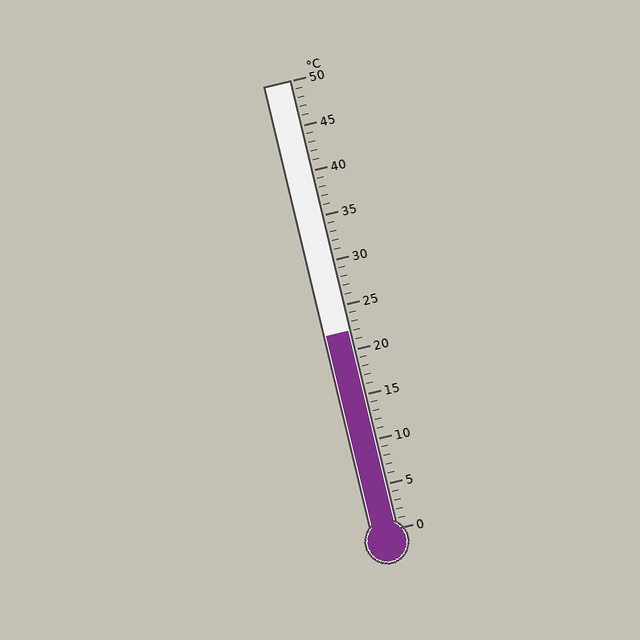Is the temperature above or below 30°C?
The temperature is below 30°C.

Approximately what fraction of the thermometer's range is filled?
The thermometer is filled to approximately 45% of its range.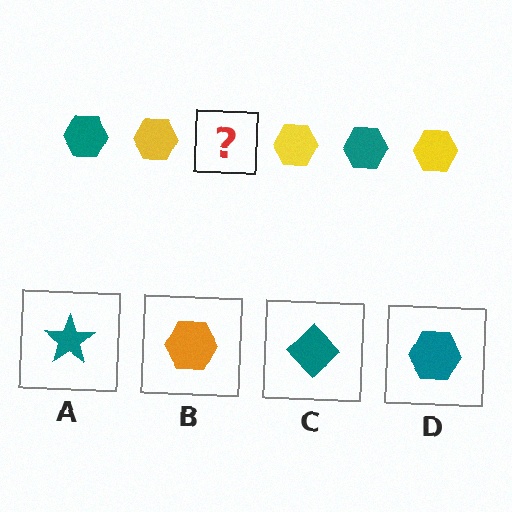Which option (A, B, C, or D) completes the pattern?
D.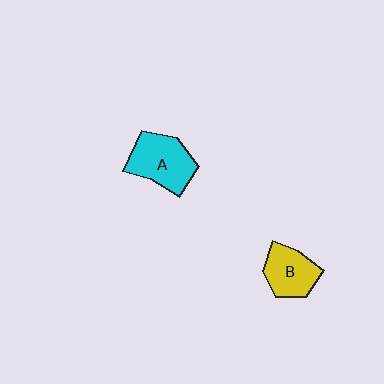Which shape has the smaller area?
Shape B (yellow).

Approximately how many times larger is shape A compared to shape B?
Approximately 1.3 times.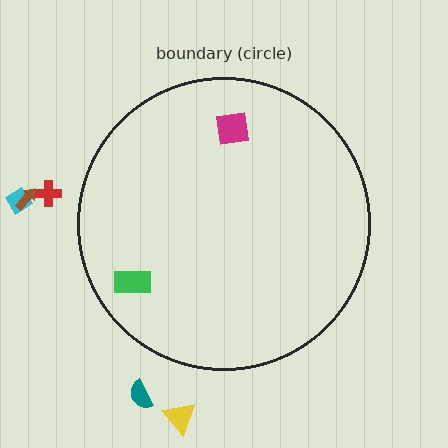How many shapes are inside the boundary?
2 inside, 5 outside.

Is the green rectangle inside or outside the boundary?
Inside.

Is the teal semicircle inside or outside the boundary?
Outside.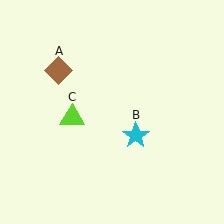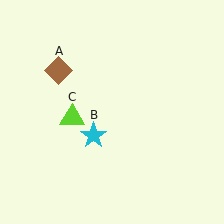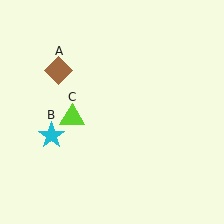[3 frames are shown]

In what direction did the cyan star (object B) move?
The cyan star (object B) moved left.